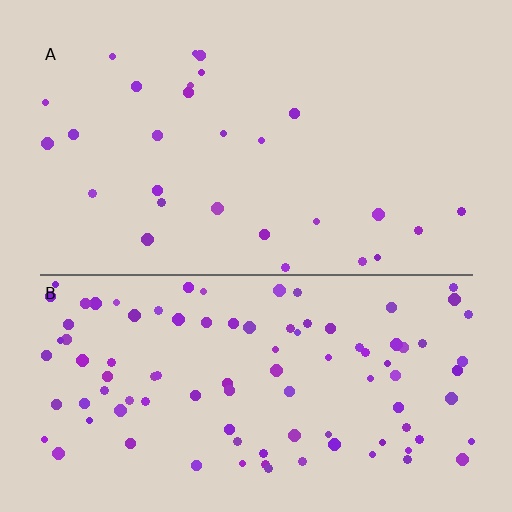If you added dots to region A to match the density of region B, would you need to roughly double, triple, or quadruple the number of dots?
Approximately quadruple.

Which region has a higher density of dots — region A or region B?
B (the bottom).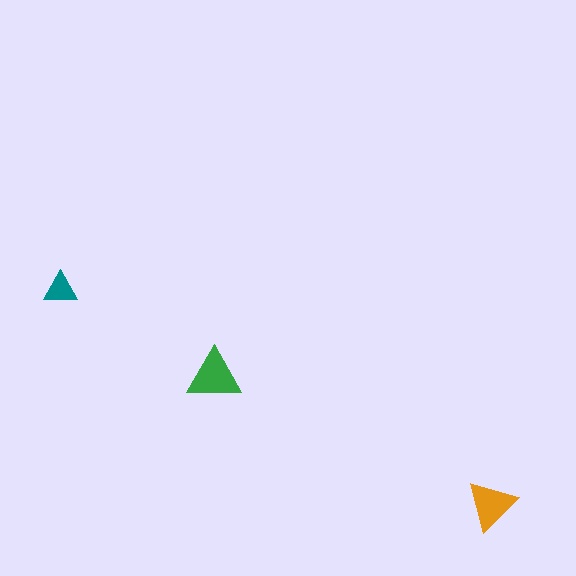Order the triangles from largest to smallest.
the green one, the orange one, the teal one.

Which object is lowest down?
The orange triangle is bottommost.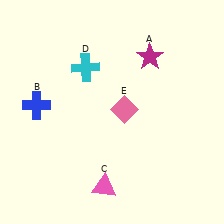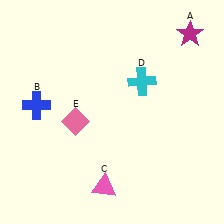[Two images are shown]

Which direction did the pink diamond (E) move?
The pink diamond (E) moved left.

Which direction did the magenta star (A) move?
The magenta star (A) moved right.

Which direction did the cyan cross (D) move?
The cyan cross (D) moved right.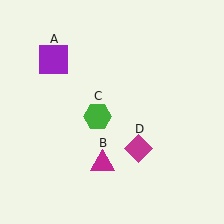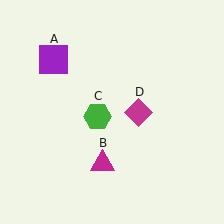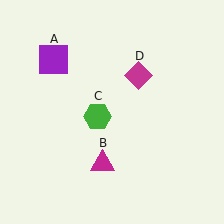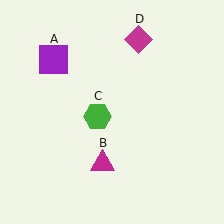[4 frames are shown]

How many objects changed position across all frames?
1 object changed position: magenta diamond (object D).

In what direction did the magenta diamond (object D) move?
The magenta diamond (object D) moved up.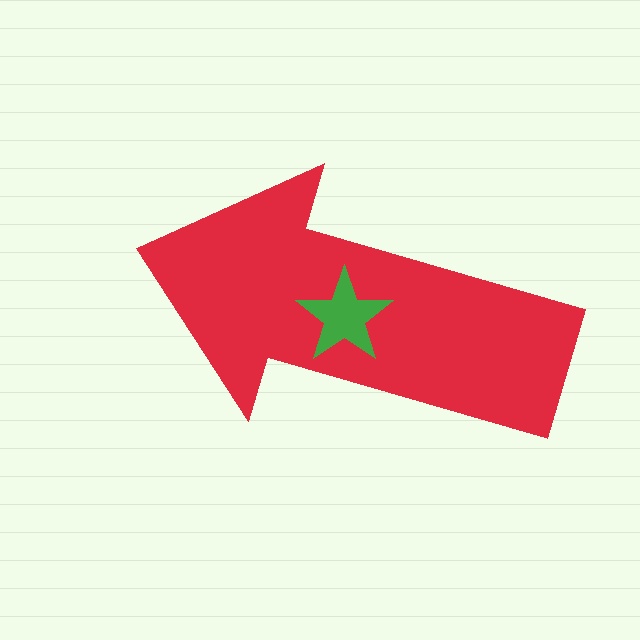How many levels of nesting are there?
2.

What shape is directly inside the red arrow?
The green star.